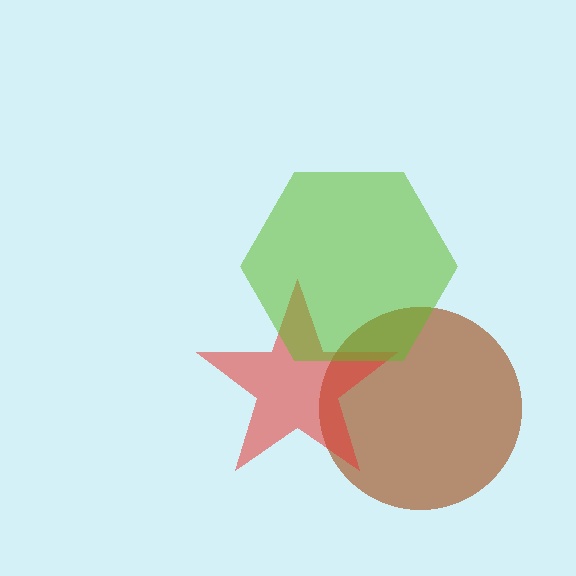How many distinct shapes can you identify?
There are 3 distinct shapes: a brown circle, a red star, a lime hexagon.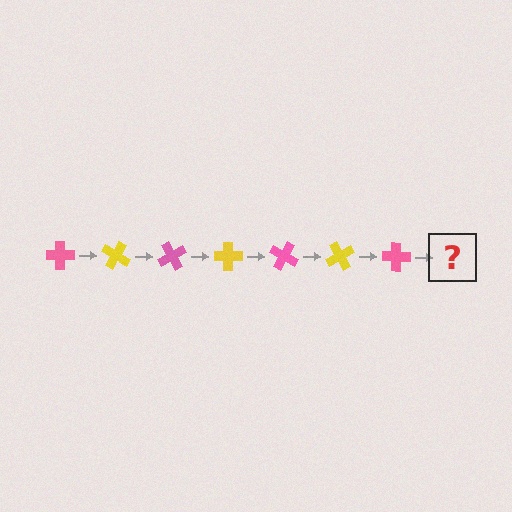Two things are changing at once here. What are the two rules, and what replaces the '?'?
The two rules are that it rotates 30 degrees each step and the color cycles through pink and yellow. The '?' should be a yellow cross, rotated 210 degrees from the start.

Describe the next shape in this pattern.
It should be a yellow cross, rotated 210 degrees from the start.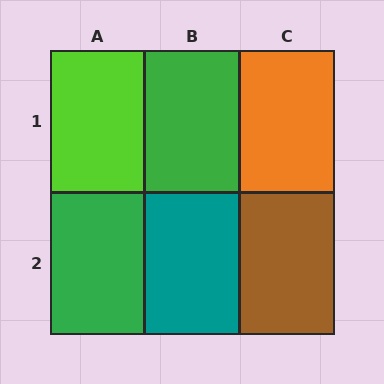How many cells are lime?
1 cell is lime.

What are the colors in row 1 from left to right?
Lime, green, orange.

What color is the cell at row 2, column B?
Teal.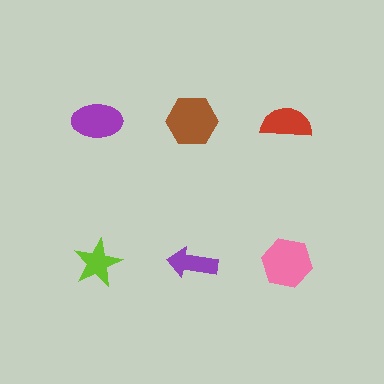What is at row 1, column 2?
A brown hexagon.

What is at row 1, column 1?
A purple ellipse.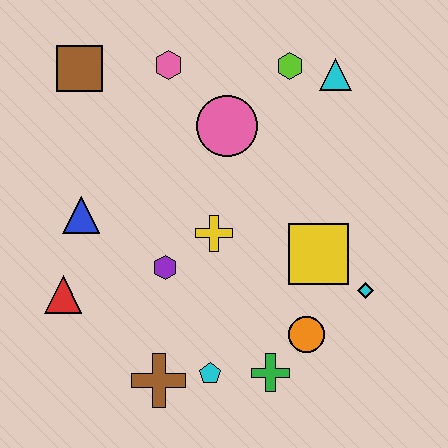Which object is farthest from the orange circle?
The brown square is farthest from the orange circle.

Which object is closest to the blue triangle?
The red triangle is closest to the blue triangle.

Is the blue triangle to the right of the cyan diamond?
No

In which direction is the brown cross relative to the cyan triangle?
The brown cross is below the cyan triangle.